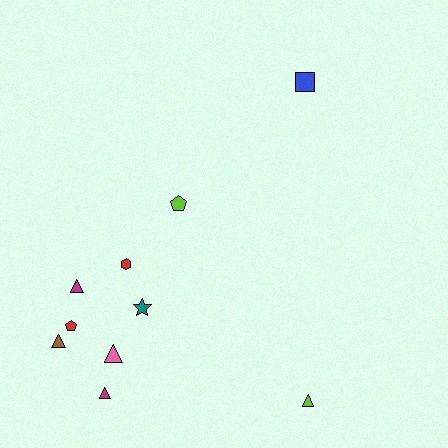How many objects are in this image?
There are 10 objects.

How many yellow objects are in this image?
There are no yellow objects.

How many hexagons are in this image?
There is 1 hexagon.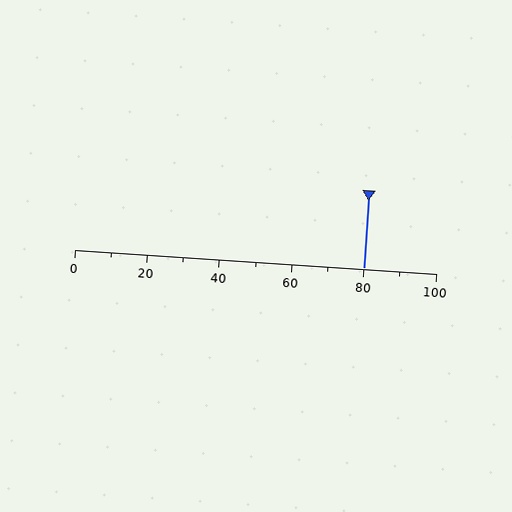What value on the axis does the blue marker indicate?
The marker indicates approximately 80.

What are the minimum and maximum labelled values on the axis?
The axis runs from 0 to 100.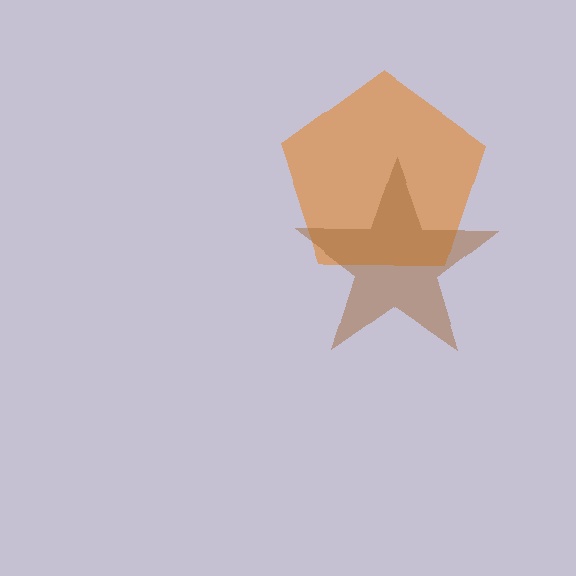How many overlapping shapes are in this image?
There are 2 overlapping shapes in the image.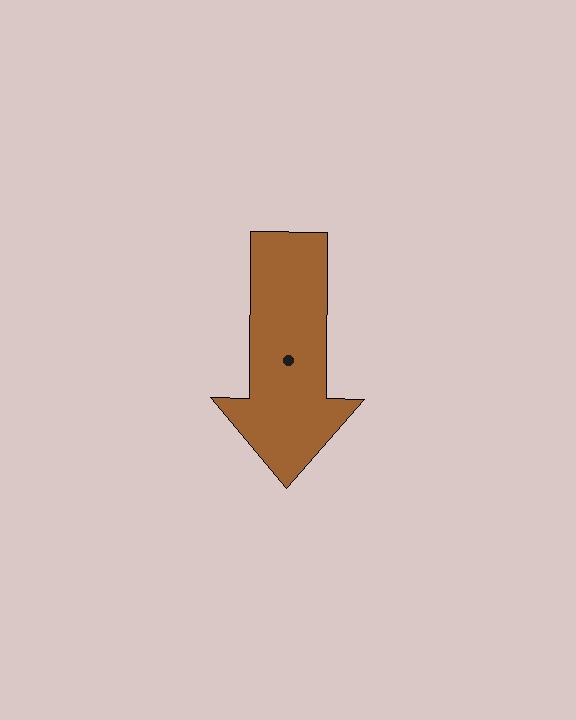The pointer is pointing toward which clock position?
Roughly 6 o'clock.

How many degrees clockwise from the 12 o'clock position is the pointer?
Approximately 181 degrees.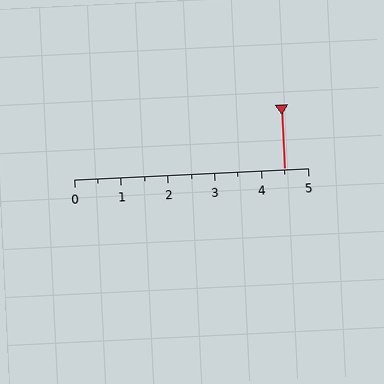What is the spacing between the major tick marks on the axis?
The major ticks are spaced 1 apart.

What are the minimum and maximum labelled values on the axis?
The axis runs from 0 to 5.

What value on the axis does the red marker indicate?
The marker indicates approximately 4.5.